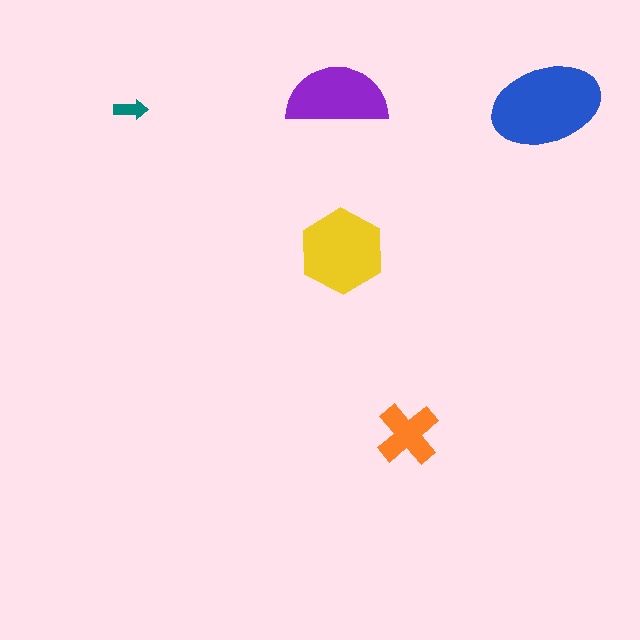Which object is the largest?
The blue ellipse.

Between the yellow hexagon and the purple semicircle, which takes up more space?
The yellow hexagon.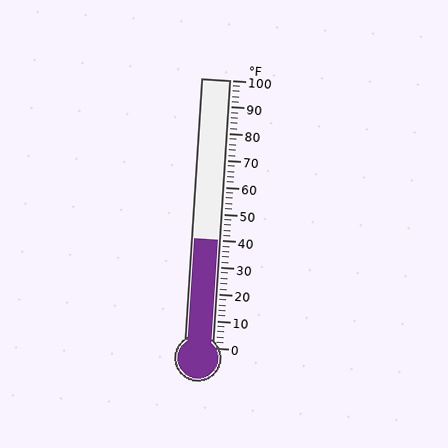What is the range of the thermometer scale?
The thermometer scale ranges from 0°F to 100°F.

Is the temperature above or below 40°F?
The temperature is at 40°F.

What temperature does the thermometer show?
The thermometer shows approximately 40°F.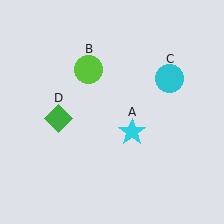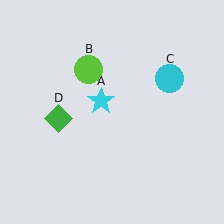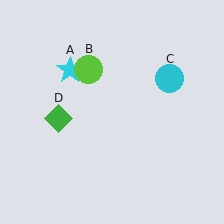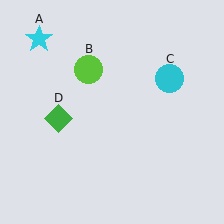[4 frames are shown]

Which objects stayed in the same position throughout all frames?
Lime circle (object B) and cyan circle (object C) and green diamond (object D) remained stationary.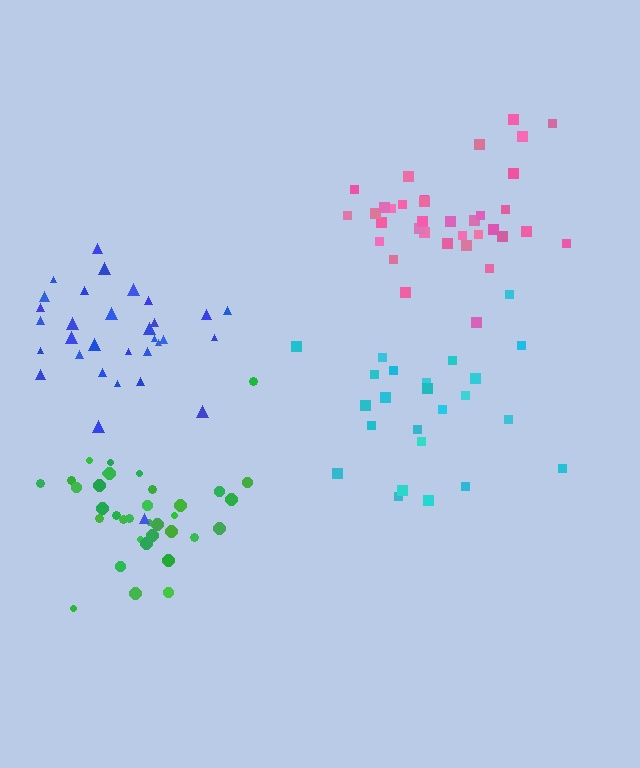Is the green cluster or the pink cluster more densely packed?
Pink.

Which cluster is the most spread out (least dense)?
Cyan.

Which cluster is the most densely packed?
Pink.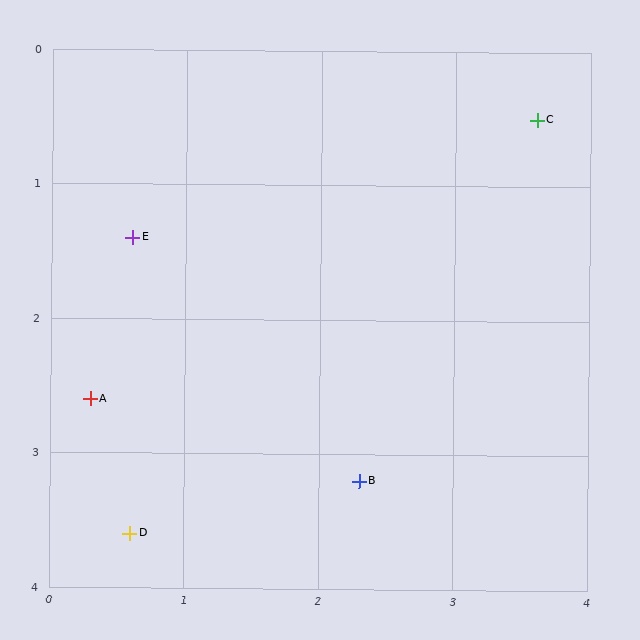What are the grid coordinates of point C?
Point C is at approximately (3.6, 0.5).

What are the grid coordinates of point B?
Point B is at approximately (2.3, 3.2).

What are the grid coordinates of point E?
Point E is at approximately (0.6, 1.4).